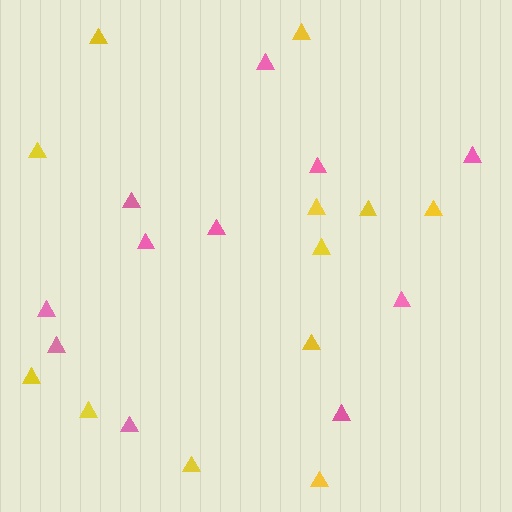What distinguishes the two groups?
There are 2 groups: one group of yellow triangles (12) and one group of pink triangles (11).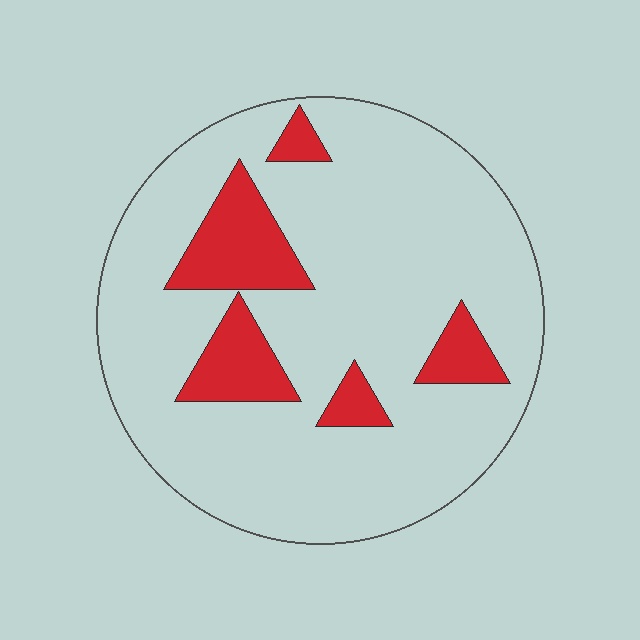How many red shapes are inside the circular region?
5.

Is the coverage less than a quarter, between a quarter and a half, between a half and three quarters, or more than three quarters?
Less than a quarter.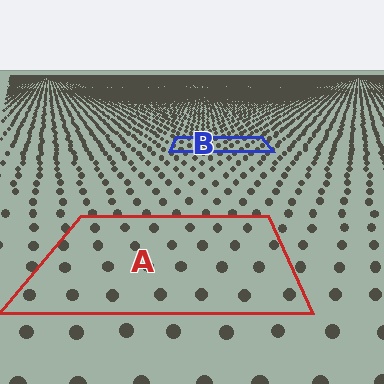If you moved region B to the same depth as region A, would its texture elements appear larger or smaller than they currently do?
They would appear larger. At a closer depth, the same texture elements are projected at a bigger on-screen size.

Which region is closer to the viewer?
Region A is closer. The texture elements there are larger and more spread out.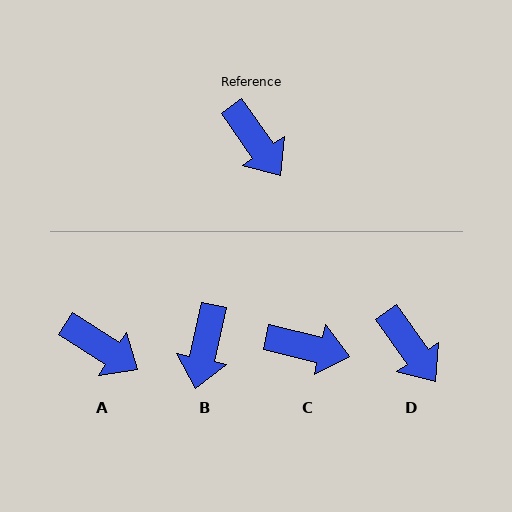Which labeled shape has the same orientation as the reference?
D.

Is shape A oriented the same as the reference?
No, it is off by about 22 degrees.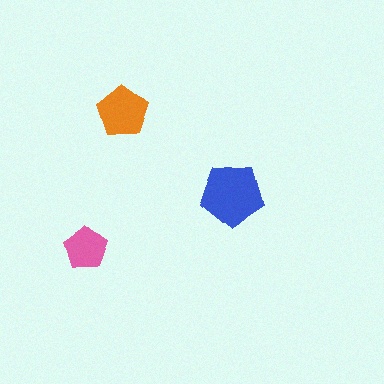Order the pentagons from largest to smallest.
the blue one, the orange one, the pink one.